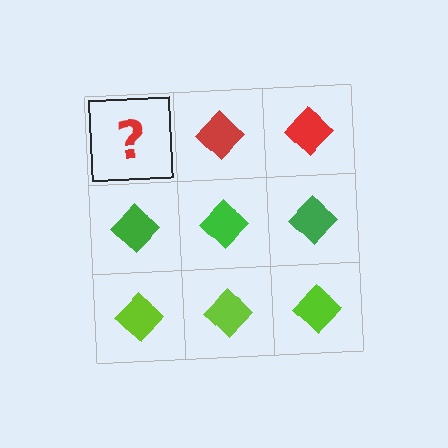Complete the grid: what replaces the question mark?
The question mark should be replaced with a red diamond.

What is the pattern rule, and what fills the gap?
The rule is that each row has a consistent color. The gap should be filled with a red diamond.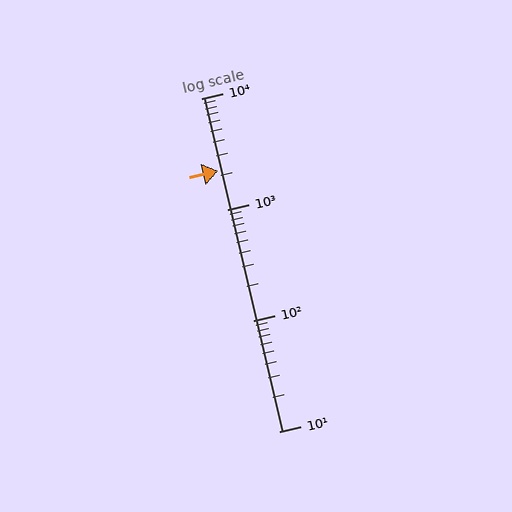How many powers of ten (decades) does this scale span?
The scale spans 3 decades, from 10 to 10000.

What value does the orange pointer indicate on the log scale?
The pointer indicates approximately 2200.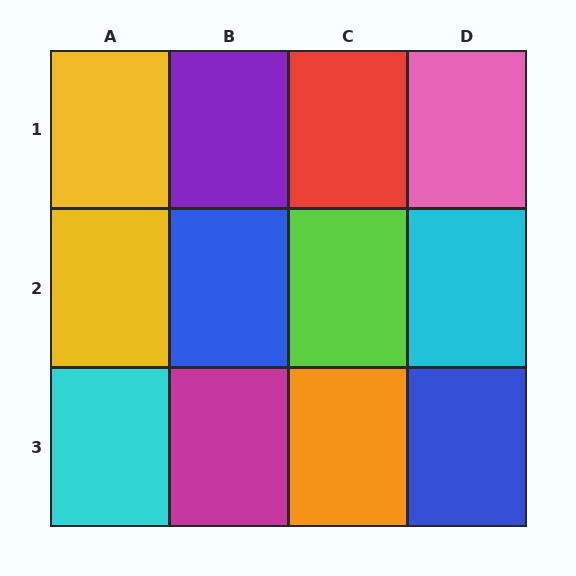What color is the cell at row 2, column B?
Blue.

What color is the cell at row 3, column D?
Blue.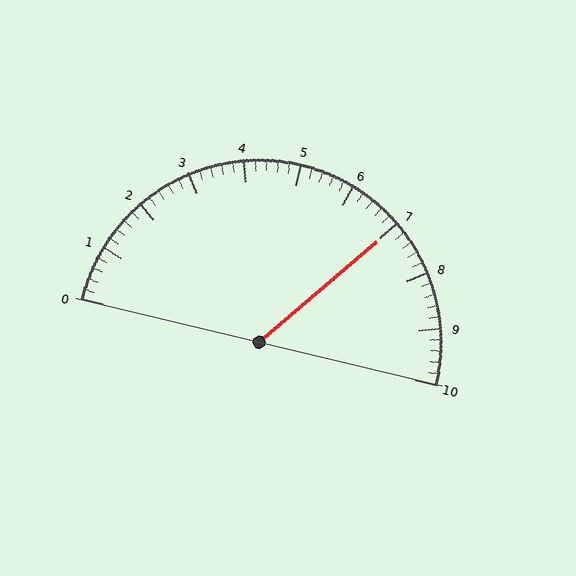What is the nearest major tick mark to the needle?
The nearest major tick mark is 7.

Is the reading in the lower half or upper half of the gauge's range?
The reading is in the upper half of the range (0 to 10).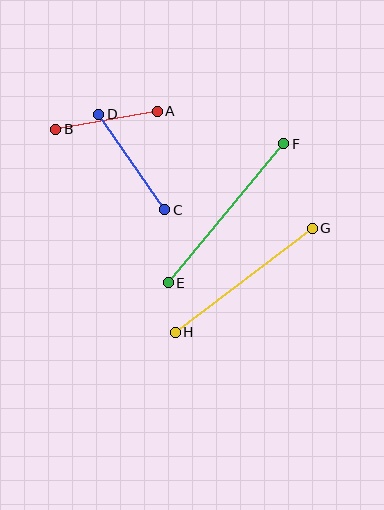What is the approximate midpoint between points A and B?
The midpoint is at approximately (106, 120) pixels.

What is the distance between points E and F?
The distance is approximately 181 pixels.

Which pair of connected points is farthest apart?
Points E and F are farthest apart.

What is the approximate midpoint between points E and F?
The midpoint is at approximately (226, 213) pixels.